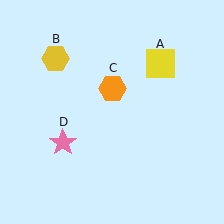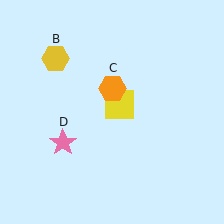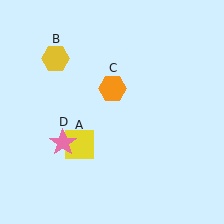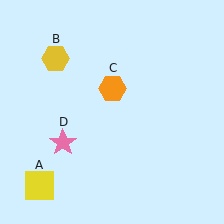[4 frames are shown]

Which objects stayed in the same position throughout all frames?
Yellow hexagon (object B) and orange hexagon (object C) and pink star (object D) remained stationary.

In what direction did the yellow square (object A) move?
The yellow square (object A) moved down and to the left.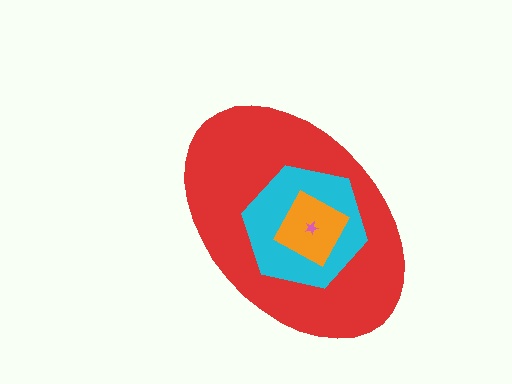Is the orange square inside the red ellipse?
Yes.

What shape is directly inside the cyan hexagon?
The orange square.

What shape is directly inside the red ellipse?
The cyan hexagon.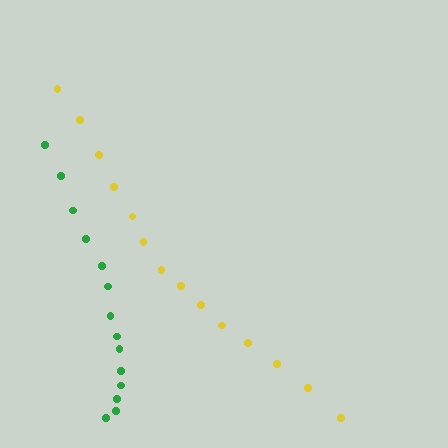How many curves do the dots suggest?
There are 2 distinct paths.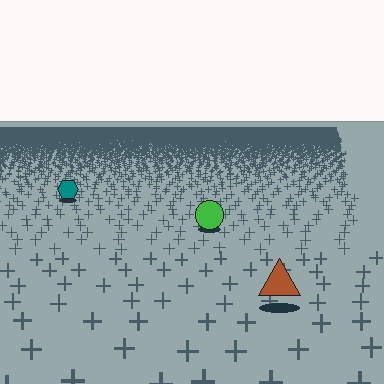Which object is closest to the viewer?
The brown triangle is closest. The texture marks near it are larger and more spread out.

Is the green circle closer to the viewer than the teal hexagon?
Yes. The green circle is closer — you can tell from the texture gradient: the ground texture is coarser near it.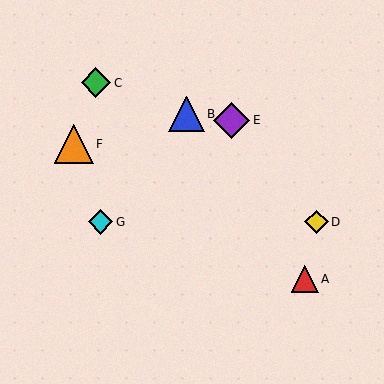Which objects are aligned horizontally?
Objects D, G are aligned horizontally.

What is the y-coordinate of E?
Object E is at y≈120.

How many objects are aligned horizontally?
2 objects (D, G) are aligned horizontally.